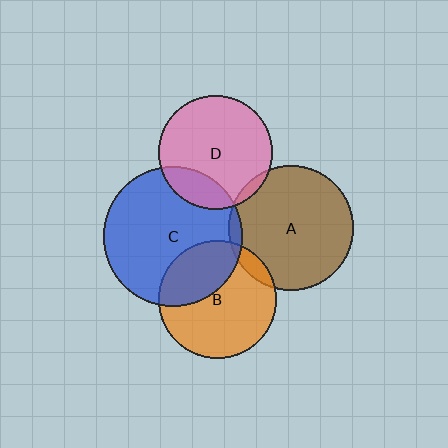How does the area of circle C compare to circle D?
Approximately 1.5 times.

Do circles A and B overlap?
Yes.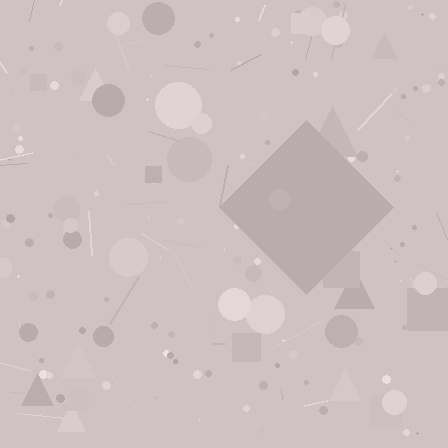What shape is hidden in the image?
A diamond is hidden in the image.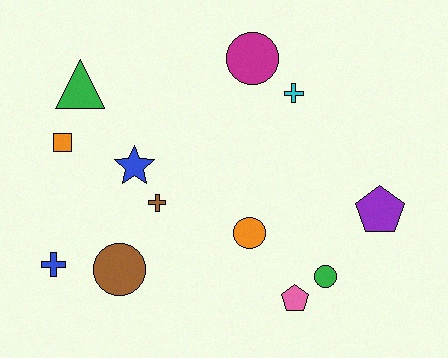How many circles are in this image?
There are 4 circles.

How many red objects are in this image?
There are no red objects.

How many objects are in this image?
There are 12 objects.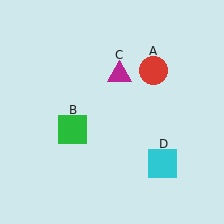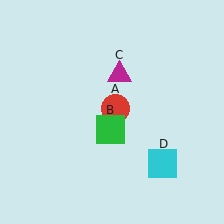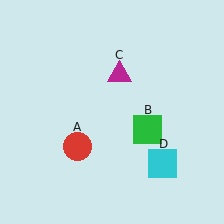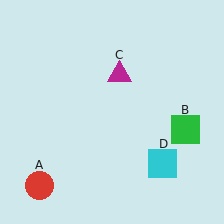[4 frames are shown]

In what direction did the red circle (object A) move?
The red circle (object A) moved down and to the left.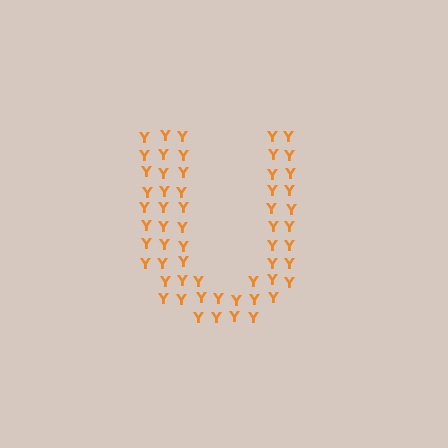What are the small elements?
The small elements are letter Y's.